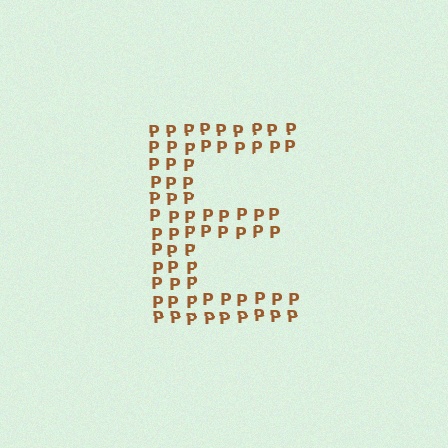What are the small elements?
The small elements are letter P's.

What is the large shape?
The large shape is the letter E.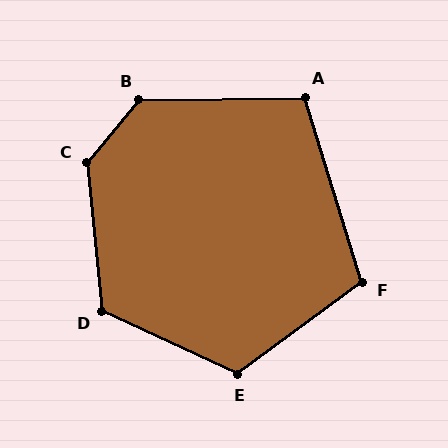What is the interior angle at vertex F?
Approximately 109 degrees (obtuse).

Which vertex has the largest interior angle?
C, at approximately 135 degrees.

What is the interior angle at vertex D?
Approximately 120 degrees (obtuse).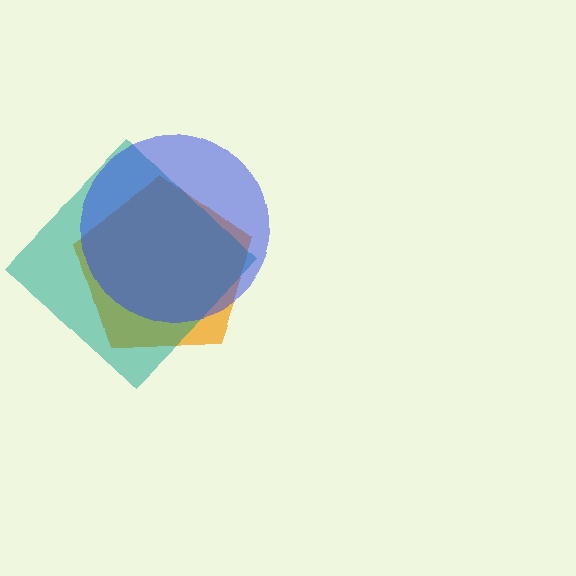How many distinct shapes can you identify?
There are 3 distinct shapes: an orange pentagon, a teal diamond, a blue circle.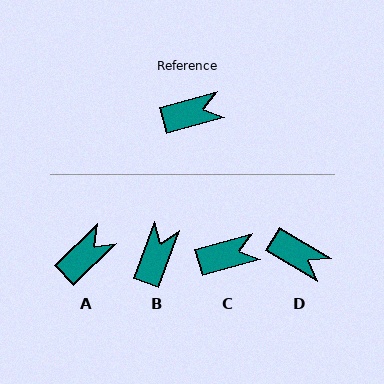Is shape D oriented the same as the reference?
No, it is off by about 47 degrees.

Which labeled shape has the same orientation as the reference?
C.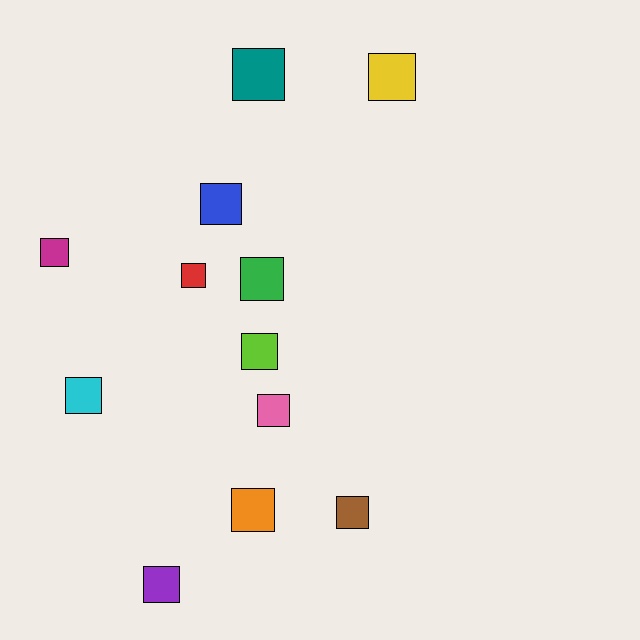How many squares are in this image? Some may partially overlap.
There are 12 squares.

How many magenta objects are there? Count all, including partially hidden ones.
There is 1 magenta object.